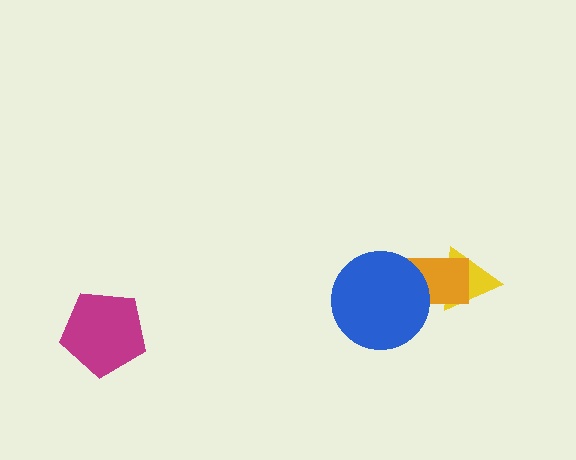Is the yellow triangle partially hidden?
Yes, it is partially covered by another shape.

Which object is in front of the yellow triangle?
The orange rectangle is in front of the yellow triangle.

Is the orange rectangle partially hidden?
Yes, it is partially covered by another shape.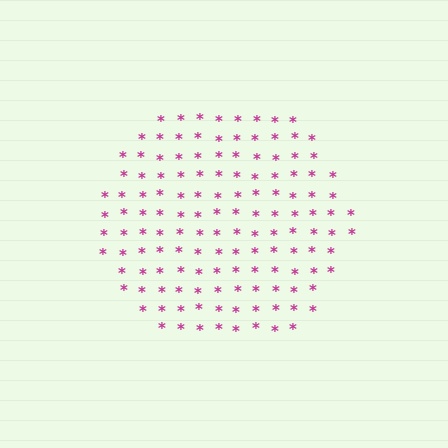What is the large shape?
The large shape is a hexagon.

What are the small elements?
The small elements are asterisks.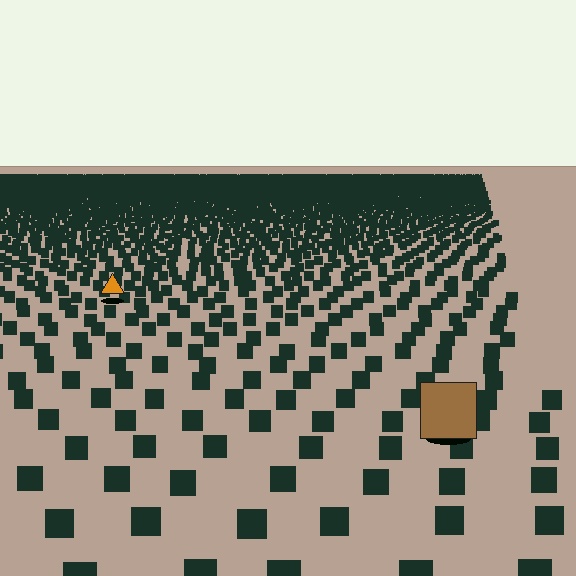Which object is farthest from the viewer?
The orange triangle is farthest from the viewer. It appears smaller and the ground texture around it is denser.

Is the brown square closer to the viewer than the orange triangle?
Yes. The brown square is closer — you can tell from the texture gradient: the ground texture is coarser near it.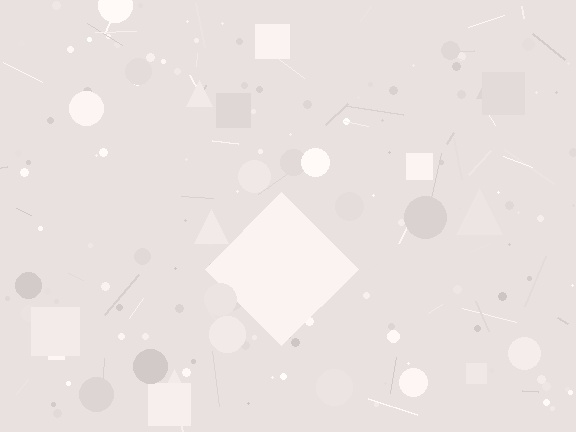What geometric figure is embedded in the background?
A diamond is embedded in the background.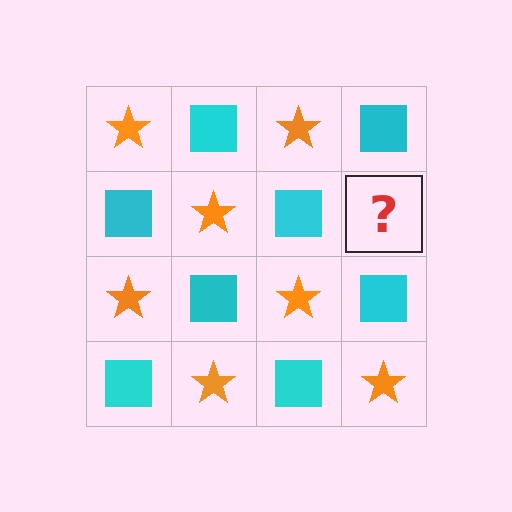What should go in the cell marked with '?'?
The missing cell should contain an orange star.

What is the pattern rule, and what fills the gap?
The rule is that it alternates orange star and cyan square in a checkerboard pattern. The gap should be filled with an orange star.